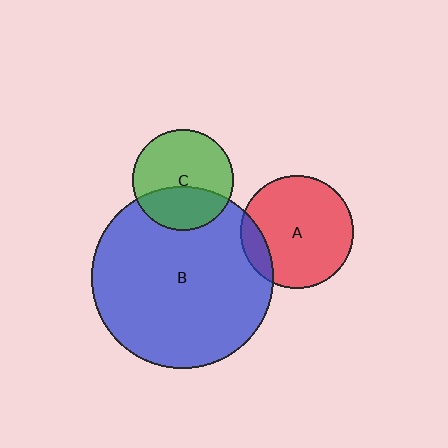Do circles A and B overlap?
Yes.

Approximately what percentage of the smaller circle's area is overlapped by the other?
Approximately 10%.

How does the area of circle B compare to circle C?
Approximately 3.2 times.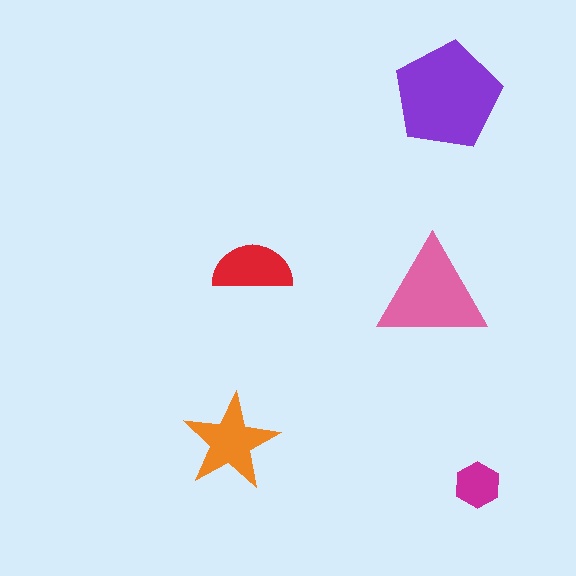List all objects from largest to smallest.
The purple pentagon, the pink triangle, the orange star, the red semicircle, the magenta hexagon.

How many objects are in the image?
There are 5 objects in the image.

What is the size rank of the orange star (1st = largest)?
3rd.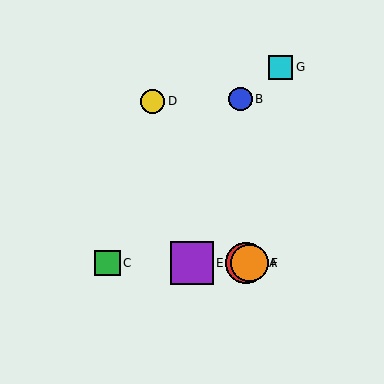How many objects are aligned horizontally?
4 objects (A, C, E, F) are aligned horizontally.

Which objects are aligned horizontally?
Objects A, C, E, F are aligned horizontally.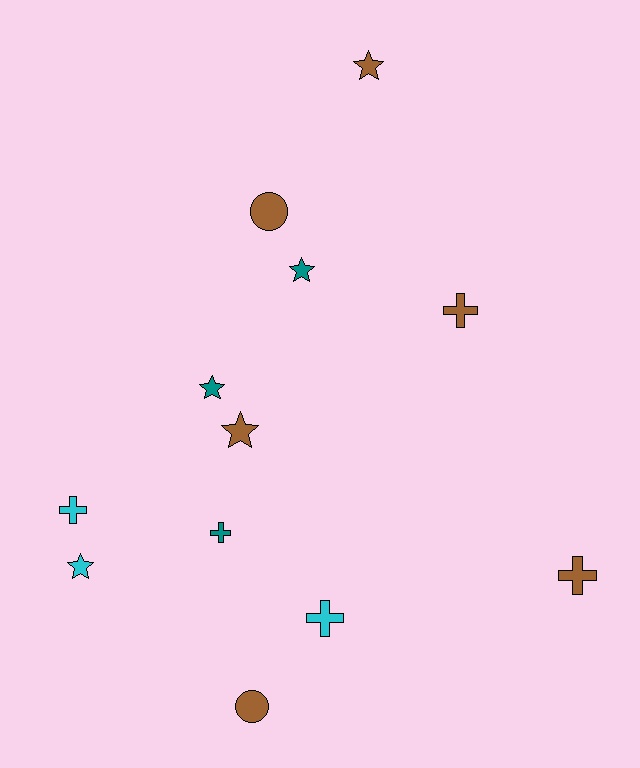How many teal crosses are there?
There is 1 teal cross.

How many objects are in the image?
There are 12 objects.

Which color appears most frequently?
Brown, with 6 objects.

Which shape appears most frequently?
Star, with 5 objects.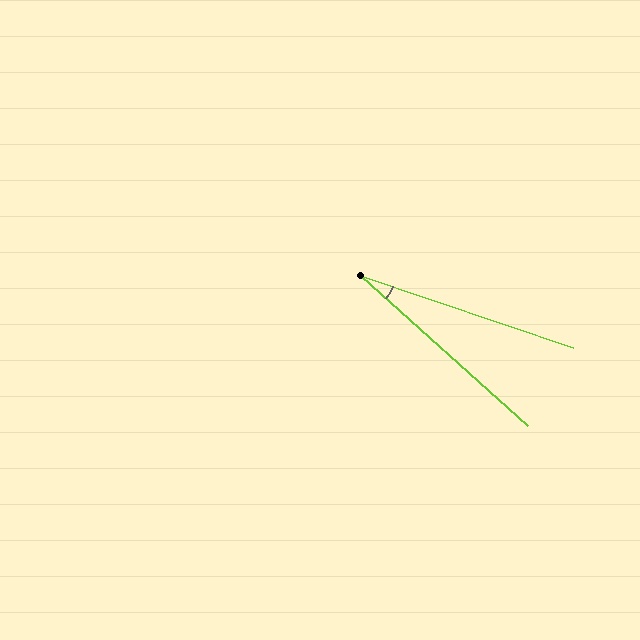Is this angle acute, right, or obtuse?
It is acute.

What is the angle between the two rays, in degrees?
Approximately 23 degrees.